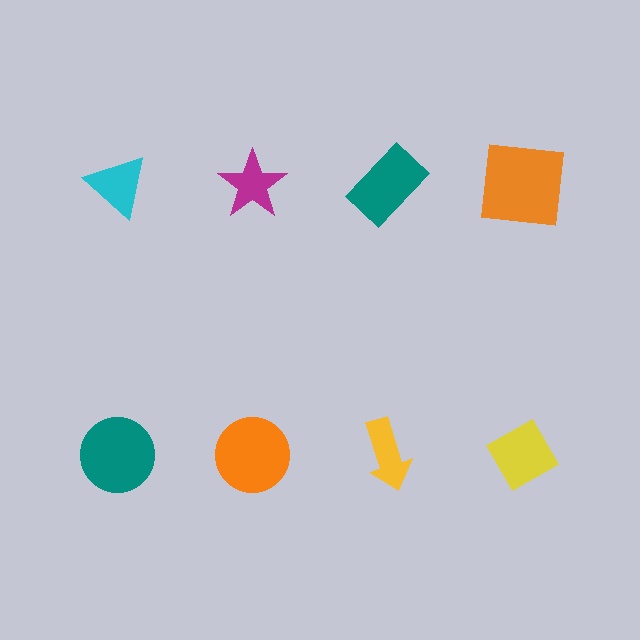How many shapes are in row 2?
4 shapes.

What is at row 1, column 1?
A cyan triangle.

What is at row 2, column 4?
A yellow diamond.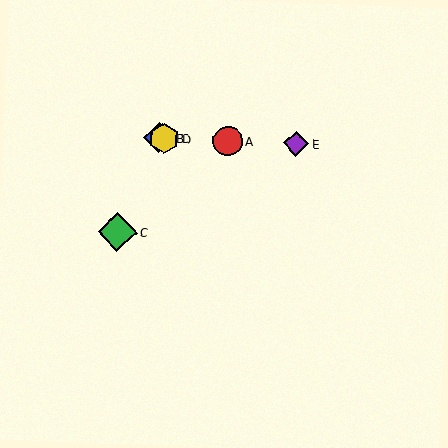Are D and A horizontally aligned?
Yes, both are at y≈138.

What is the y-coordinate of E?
Object E is at y≈144.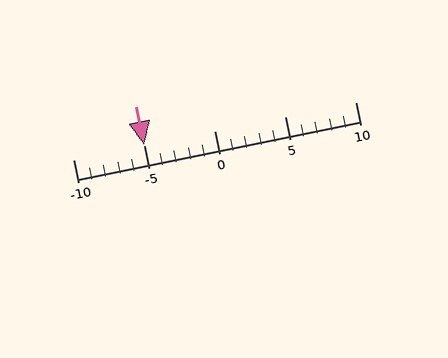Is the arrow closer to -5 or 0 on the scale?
The arrow is closer to -5.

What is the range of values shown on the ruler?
The ruler shows values from -10 to 10.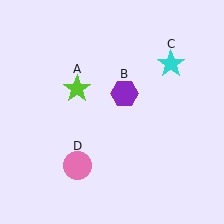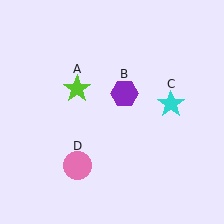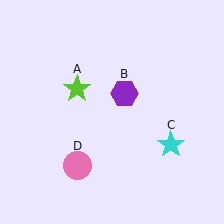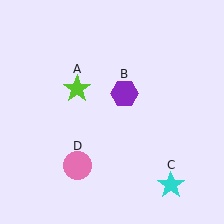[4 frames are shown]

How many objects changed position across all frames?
1 object changed position: cyan star (object C).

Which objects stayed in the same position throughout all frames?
Lime star (object A) and purple hexagon (object B) and pink circle (object D) remained stationary.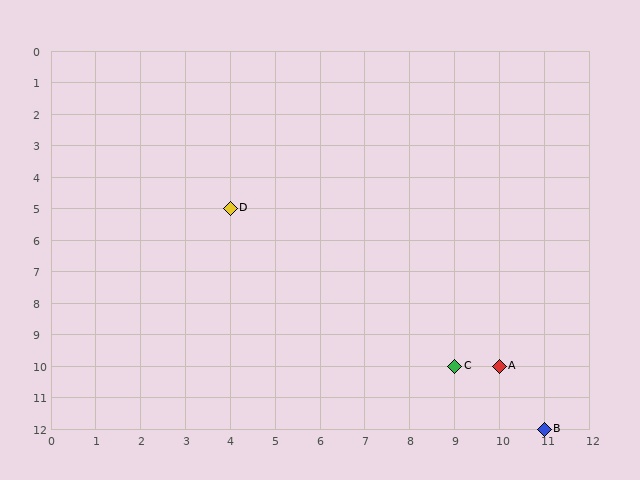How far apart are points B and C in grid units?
Points B and C are 2 columns and 2 rows apart (about 2.8 grid units diagonally).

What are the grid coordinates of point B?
Point B is at grid coordinates (11, 12).